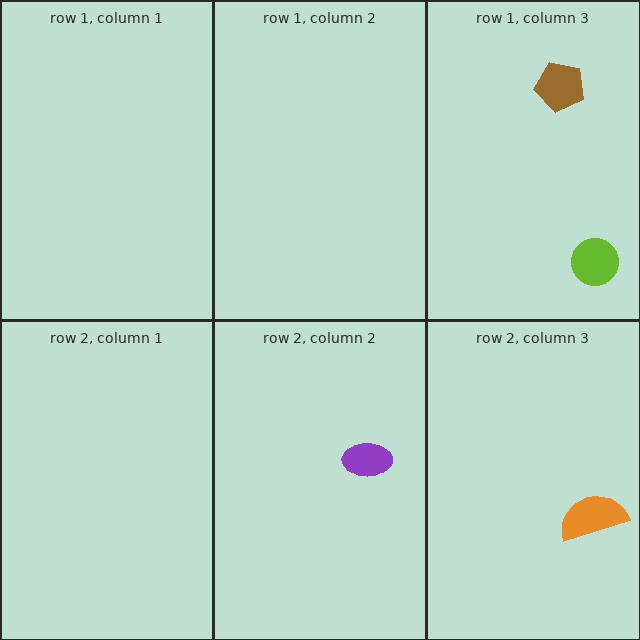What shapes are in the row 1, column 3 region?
The brown pentagon, the lime circle.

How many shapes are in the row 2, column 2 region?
1.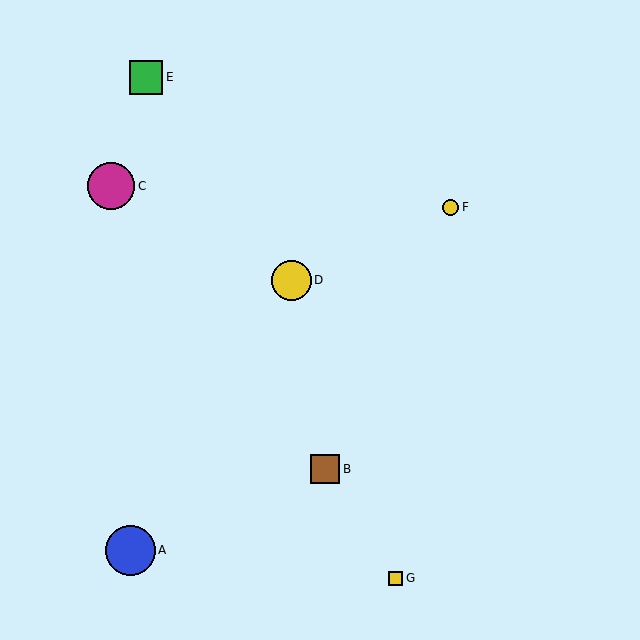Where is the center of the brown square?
The center of the brown square is at (325, 469).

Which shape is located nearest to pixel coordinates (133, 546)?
The blue circle (labeled A) at (131, 550) is nearest to that location.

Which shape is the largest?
The blue circle (labeled A) is the largest.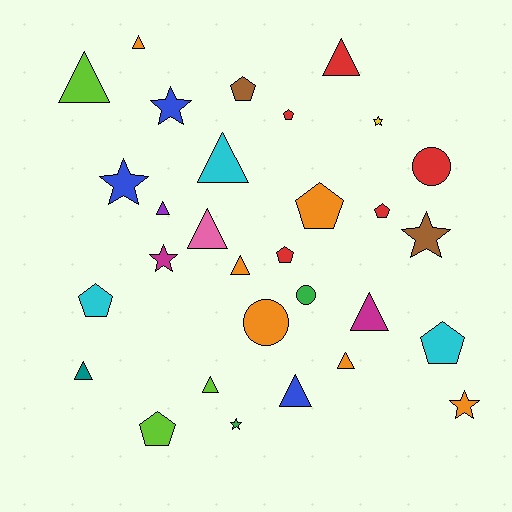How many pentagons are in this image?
There are 8 pentagons.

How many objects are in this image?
There are 30 objects.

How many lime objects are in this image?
There are 3 lime objects.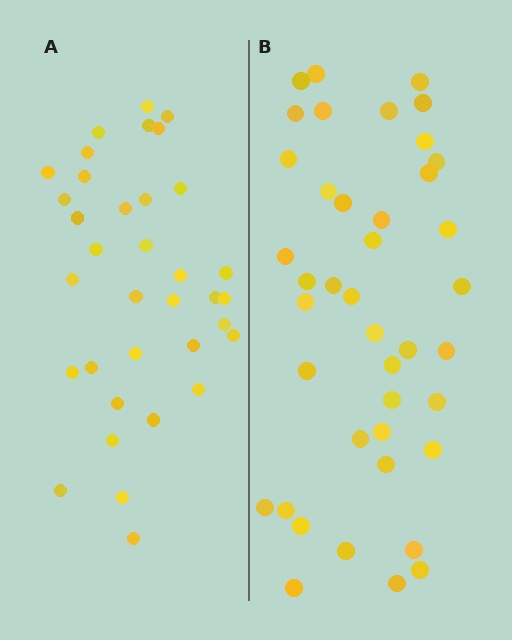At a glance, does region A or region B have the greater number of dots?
Region B (the right region) has more dots.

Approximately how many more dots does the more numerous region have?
Region B has about 6 more dots than region A.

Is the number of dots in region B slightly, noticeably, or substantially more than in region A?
Region B has only slightly more — the two regions are fairly close. The ratio is roughly 1.2 to 1.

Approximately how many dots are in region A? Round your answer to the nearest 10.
About 40 dots. (The exact count is 35, which rounds to 40.)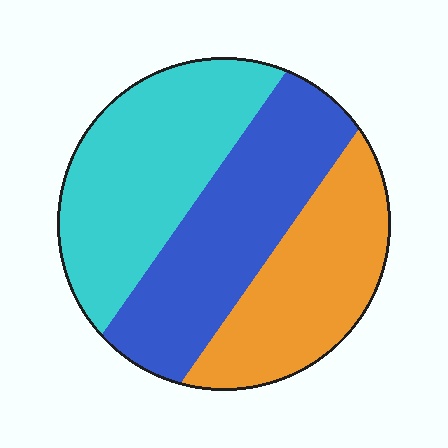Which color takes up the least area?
Orange, at roughly 30%.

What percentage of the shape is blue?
Blue covers roughly 35% of the shape.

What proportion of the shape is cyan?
Cyan covers about 35% of the shape.